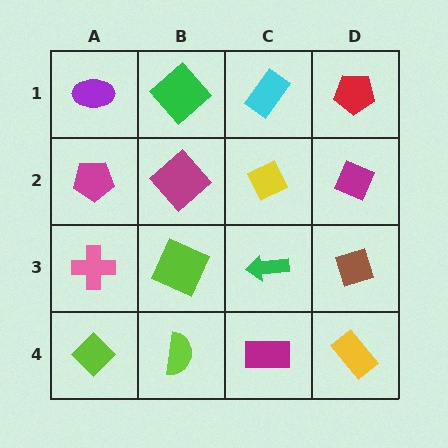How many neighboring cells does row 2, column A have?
3.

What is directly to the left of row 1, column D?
A cyan rectangle.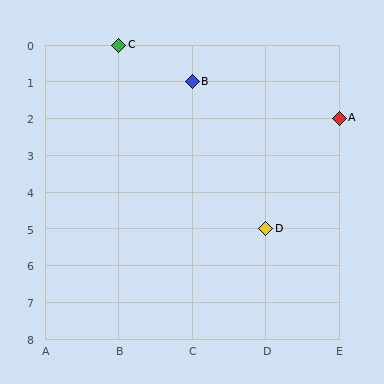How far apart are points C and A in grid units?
Points C and A are 3 columns and 2 rows apart (about 3.6 grid units diagonally).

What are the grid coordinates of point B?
Point B is at grid coordinates (C, 1).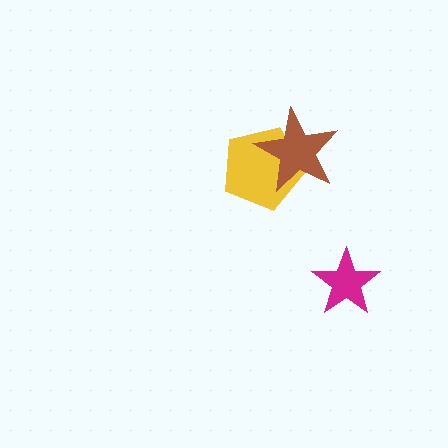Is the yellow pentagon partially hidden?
Yes, it is partially covered by another shape.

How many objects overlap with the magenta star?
0 objects overlap with the magenta star.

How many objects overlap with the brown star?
1 object overlaps with the brown star.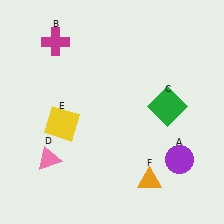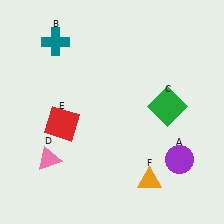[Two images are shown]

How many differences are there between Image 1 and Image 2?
There are 2 differences between the two images.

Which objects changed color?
B changed from magenta to teal. E changed from yellow to red.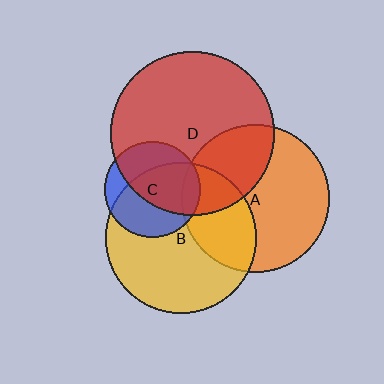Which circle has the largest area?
Circle D (red).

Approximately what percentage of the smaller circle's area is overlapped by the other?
Approximately 35%.